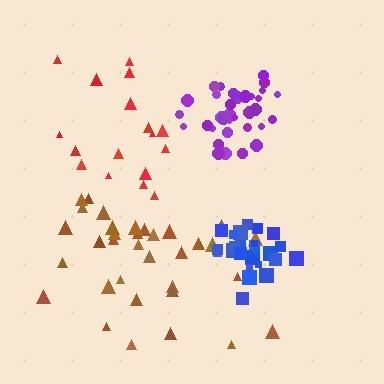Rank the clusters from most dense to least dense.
purple, blue, brown, red.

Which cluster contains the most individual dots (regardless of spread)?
Brown (35).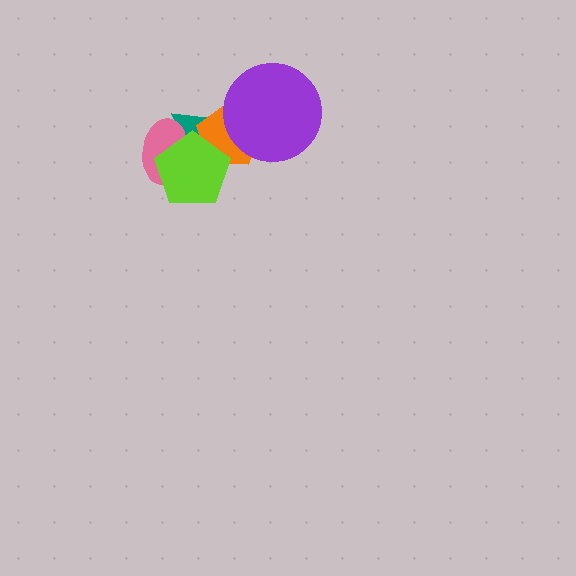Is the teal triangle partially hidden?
Yes, it is partially covered by another shape.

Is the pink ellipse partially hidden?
Yes, it is partially covered by another shape.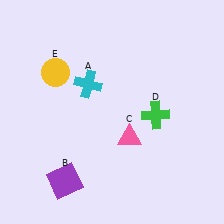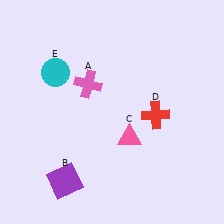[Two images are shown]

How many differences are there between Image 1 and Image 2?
There are 3 differences between the two images.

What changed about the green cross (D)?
In Image 1, D is green. In Image 2, it changed to red.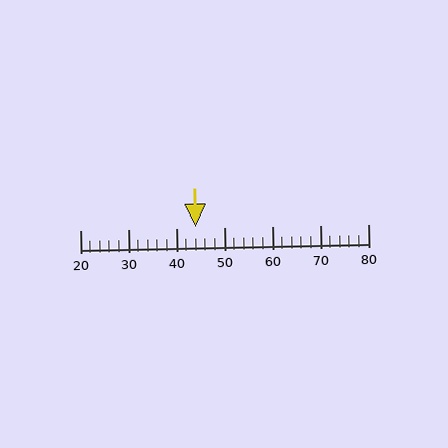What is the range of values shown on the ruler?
The ruler shows values from 20 to 80.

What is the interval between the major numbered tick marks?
The major tick marks are spaced 10 units apart.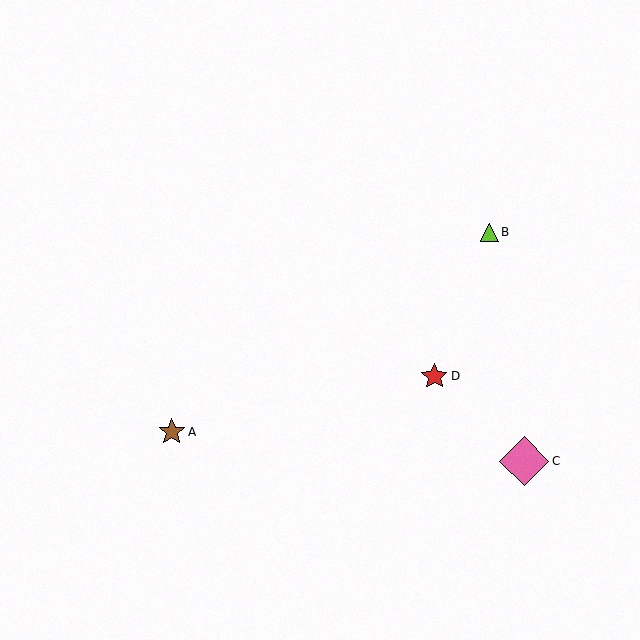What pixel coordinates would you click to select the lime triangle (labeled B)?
Click at (489, 232) to select the lime triangle B.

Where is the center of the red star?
The center of the red star is at (434, 376).